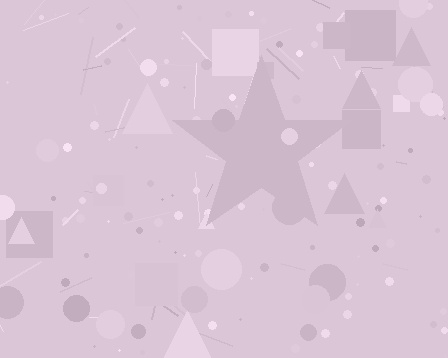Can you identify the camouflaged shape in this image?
The camouflaged shape is a star.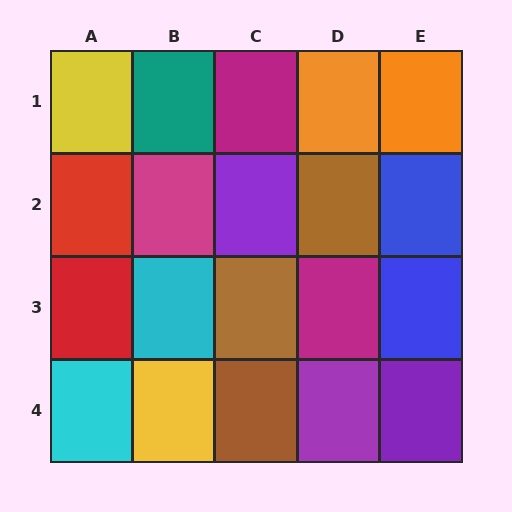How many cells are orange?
2 cells are orange.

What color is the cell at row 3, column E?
Blue.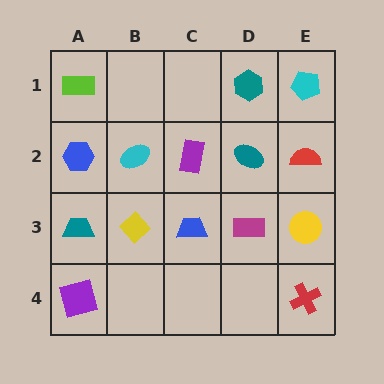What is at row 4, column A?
A purple square.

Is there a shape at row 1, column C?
No, that cell is empty.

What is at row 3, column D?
A magenta rectangle.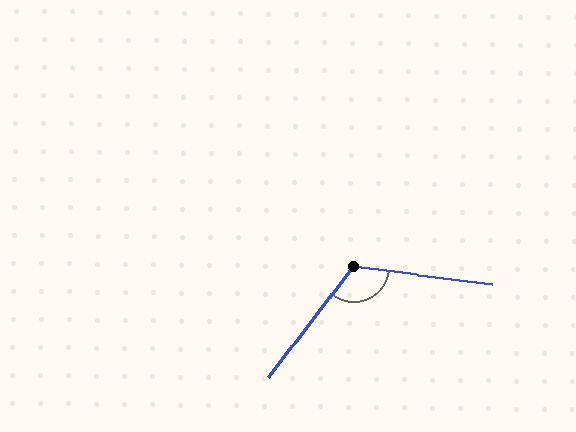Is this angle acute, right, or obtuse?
It is obtuse.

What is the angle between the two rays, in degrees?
Approximately 120 degrees.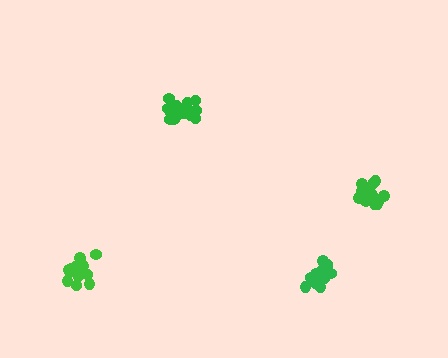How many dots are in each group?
Group 1: 19 dots, Group 2: 15 dots, Group 3: 18 dots, Group 4: 18 dots (70 total).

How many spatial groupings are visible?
There are 4 spatial groupings.